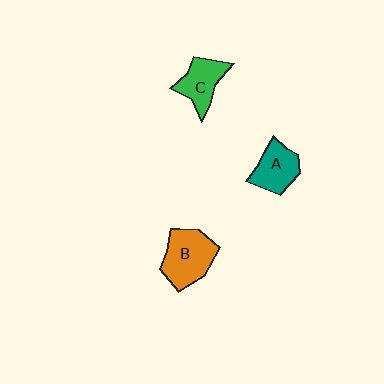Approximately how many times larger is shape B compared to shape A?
Approximately 1.3 times.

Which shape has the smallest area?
Shape C (green).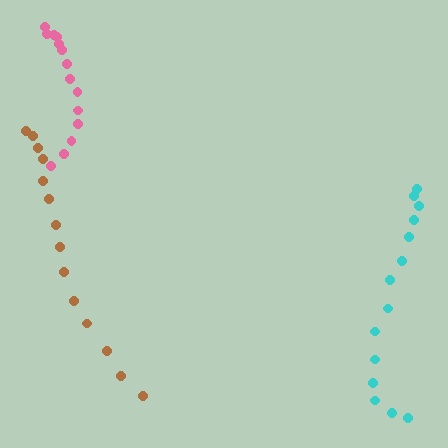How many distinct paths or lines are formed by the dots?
There are 3 distinct paths.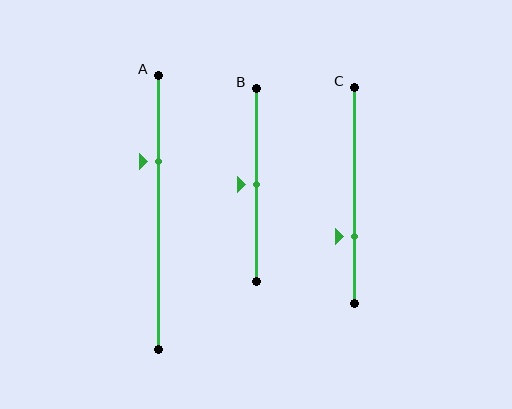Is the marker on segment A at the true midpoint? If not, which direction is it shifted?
No, the marker on segment A is shifted upward by about 19% of the segment length.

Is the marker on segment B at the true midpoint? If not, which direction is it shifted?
Yes, the marker on segment B is at the true midpoint.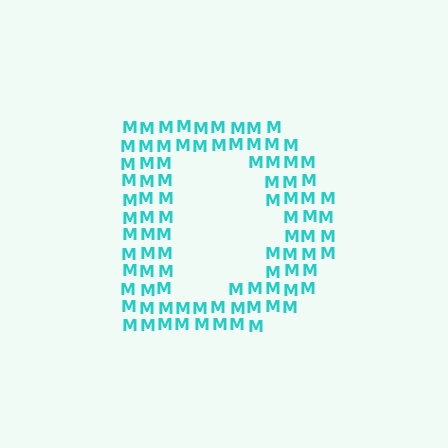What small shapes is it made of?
It is made of small letter M's.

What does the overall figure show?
The overall figure shows the letter D.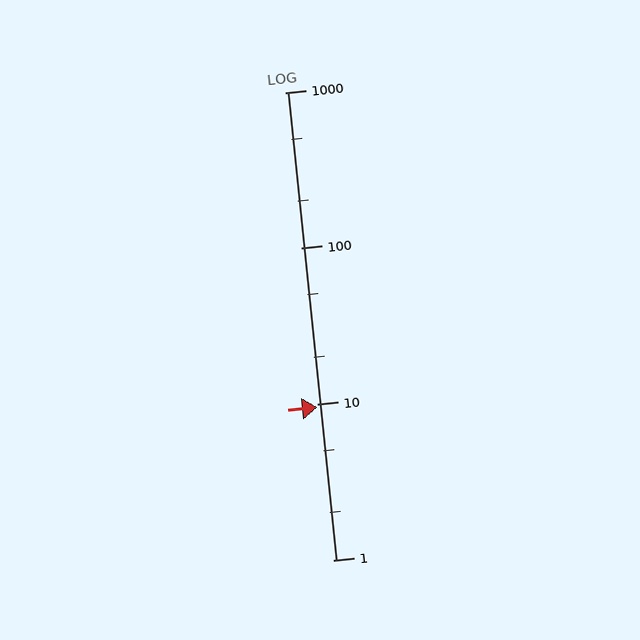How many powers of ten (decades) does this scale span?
The scale spans 3 decades, from 1 to 1000.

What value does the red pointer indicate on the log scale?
The pointer indicates approximately 9.6.